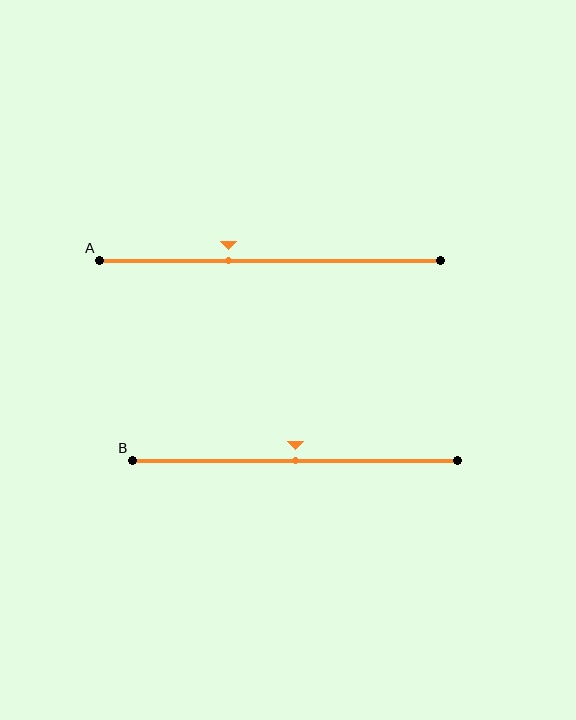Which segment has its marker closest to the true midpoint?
Segment B has its marker closest to the true midpoint.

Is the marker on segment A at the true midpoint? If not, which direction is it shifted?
No, the marker on segment A is shifted to the left by about 12% of the segment length.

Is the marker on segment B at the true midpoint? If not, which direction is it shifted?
Yes, the marker on segment B is at the true midpoint.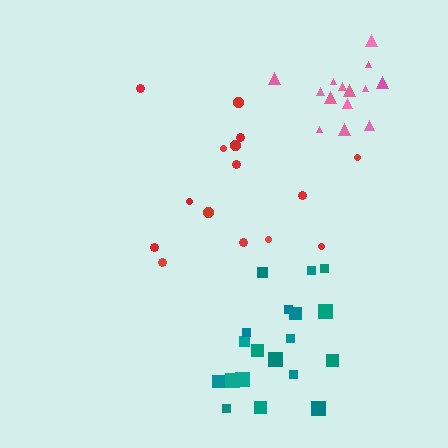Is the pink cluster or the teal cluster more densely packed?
Pink.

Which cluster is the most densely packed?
Pink.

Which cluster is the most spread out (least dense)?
Red.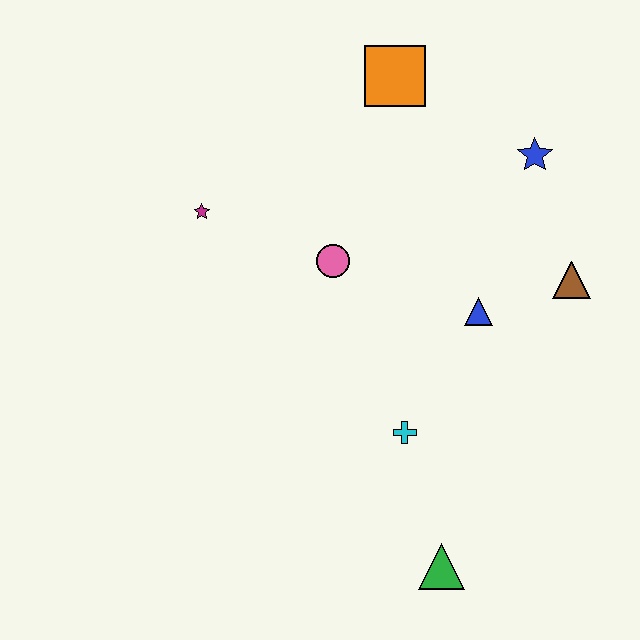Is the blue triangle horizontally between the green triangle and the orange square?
No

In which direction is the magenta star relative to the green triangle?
The magenta star is above the green triangle.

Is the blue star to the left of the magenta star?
No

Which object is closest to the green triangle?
The cyan cross is closest to the green triangle.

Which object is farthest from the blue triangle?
The magenta star is farthest from the blue triangle.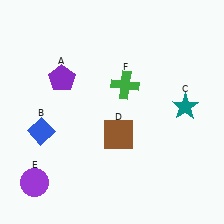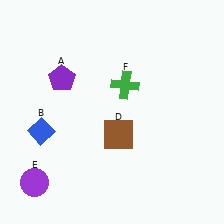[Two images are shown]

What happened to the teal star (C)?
The teal star (C) was removed in Image 2. It was in the top-right area of Image 1.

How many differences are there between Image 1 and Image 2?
There is 1 difference between the two images.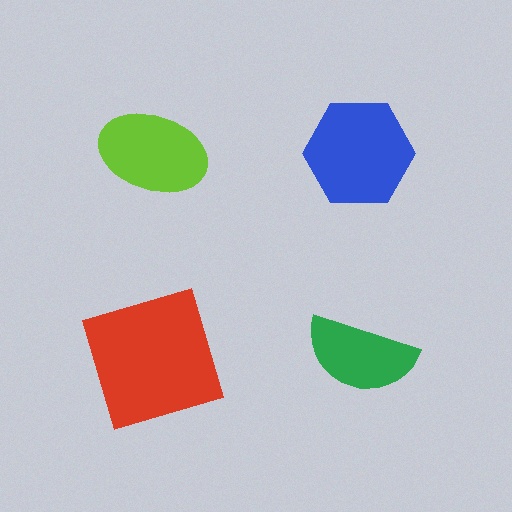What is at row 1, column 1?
A lime ellipse.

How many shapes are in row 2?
2 shapes.